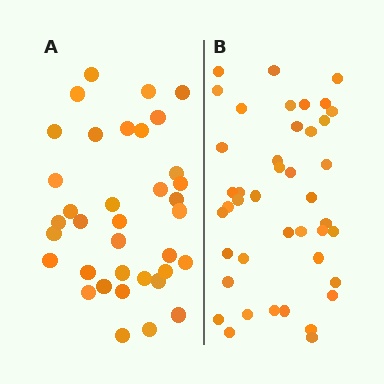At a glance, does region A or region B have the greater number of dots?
Region B (the right region) has more dots.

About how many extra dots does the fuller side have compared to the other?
Region B has about 6 more dots than region A.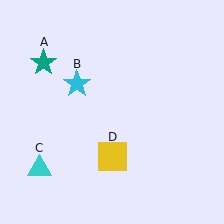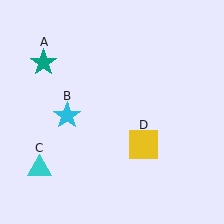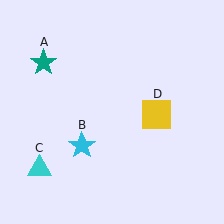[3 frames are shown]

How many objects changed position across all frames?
2 objects changed position: cyan star (object B), yellow square (object D).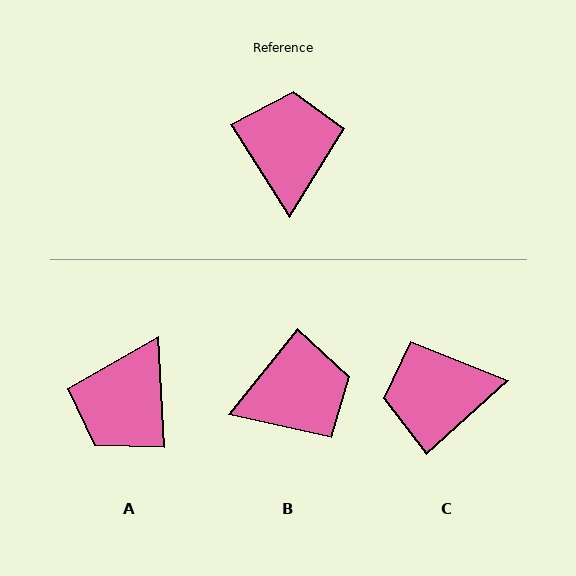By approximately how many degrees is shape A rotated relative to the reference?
Approximately 151 degrees counter-clockwise.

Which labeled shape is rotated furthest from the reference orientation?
A, about 151 degrees away.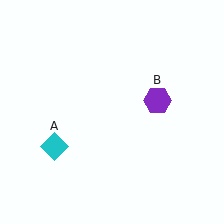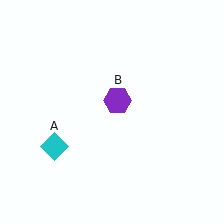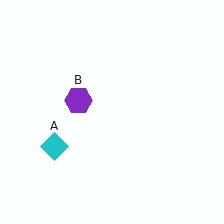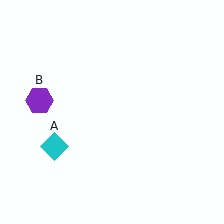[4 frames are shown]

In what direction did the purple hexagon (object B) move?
The purple hexagon (object B) moved left.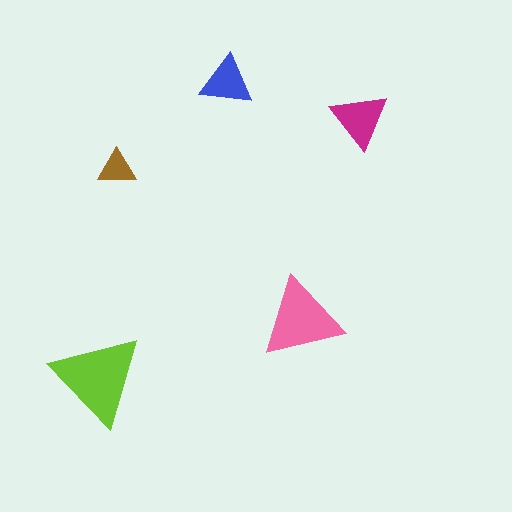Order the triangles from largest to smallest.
the lime one, the pink one, the magenta one, the blue one, the brown one.